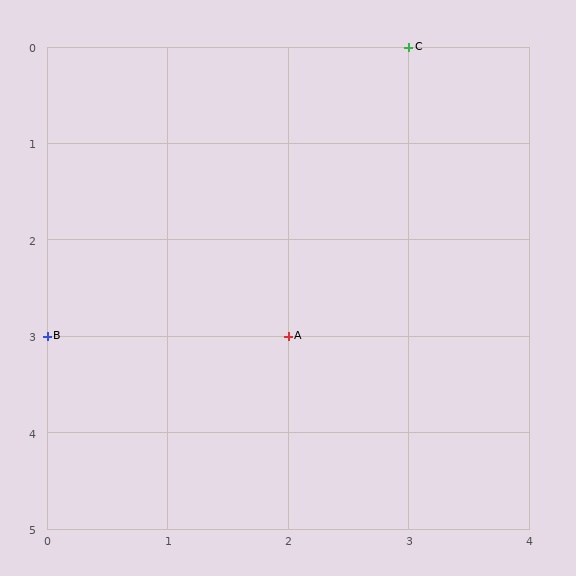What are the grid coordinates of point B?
Point B is at grid coordinates (0, 3).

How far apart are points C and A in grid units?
Points C and A are 1 column and 3 rows apart (about 3.2 grid units diagonally).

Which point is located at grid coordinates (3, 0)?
Point C is at (3, 0).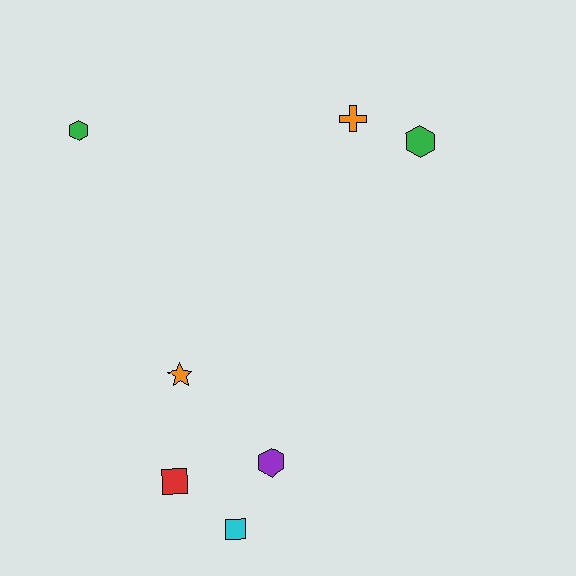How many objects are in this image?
There are 7 objects.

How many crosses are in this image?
There is 1 cross.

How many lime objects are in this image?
There are no lime objects.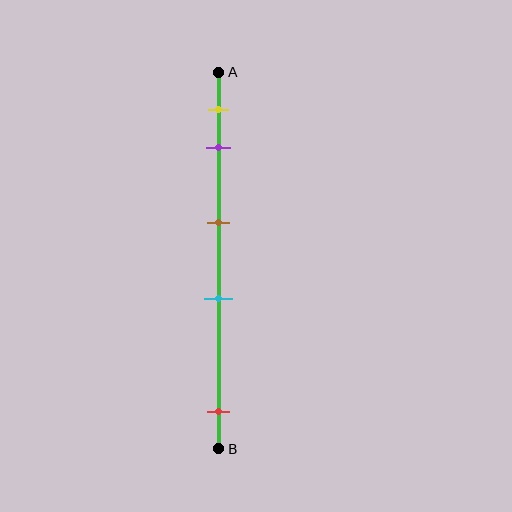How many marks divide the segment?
There are 5 marks dividing the segment.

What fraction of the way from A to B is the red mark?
The red mark is approximately 90% (0.9) of the way from A to B.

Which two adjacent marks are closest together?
The yellow and purple marks are the closest adjacent pair.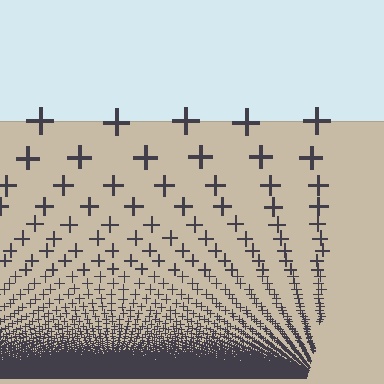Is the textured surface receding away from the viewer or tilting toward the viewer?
The surface appears to tilt toward the viewer. Texture elements get larger and sparser toward the top.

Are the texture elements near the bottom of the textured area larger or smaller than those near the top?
Smaller. The gradient is inverted — elements near the bottom are smaller and denser.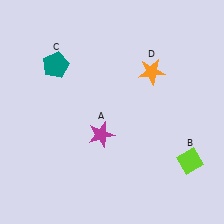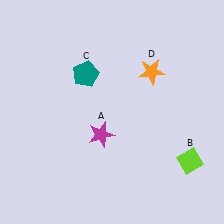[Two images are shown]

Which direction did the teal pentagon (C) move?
The teal pentagon (C) moved right.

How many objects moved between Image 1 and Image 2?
1 object moved between the two images.